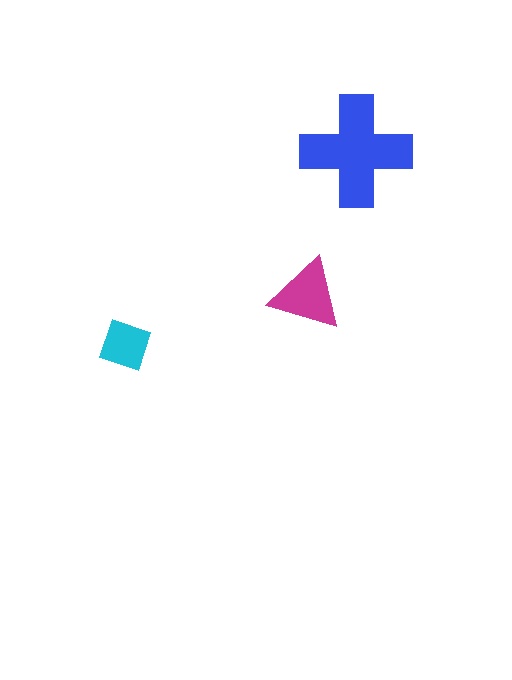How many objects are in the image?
There are 3 objects in the image.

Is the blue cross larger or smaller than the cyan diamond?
Larger.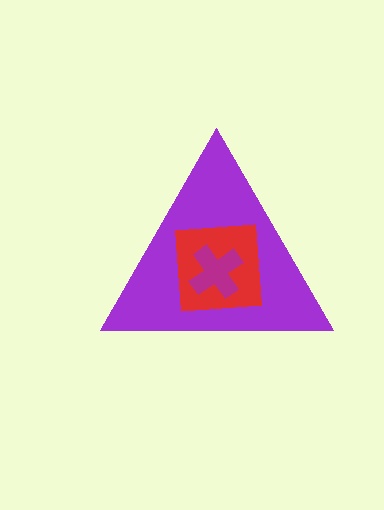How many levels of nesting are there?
3.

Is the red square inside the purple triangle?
Yes.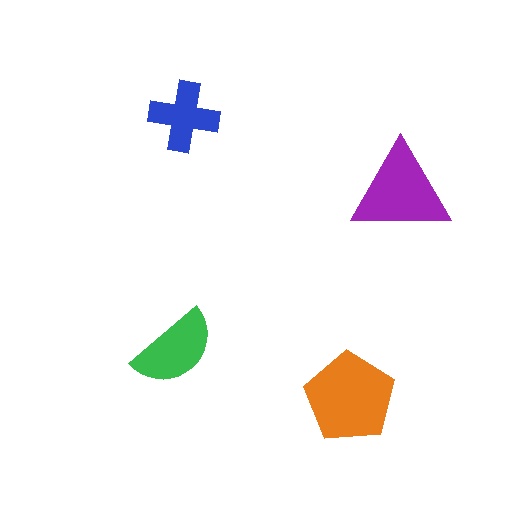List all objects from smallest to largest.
The blue cross, the green semicircle, the purple triangle, the orange pentagon.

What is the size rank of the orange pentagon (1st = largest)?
1st.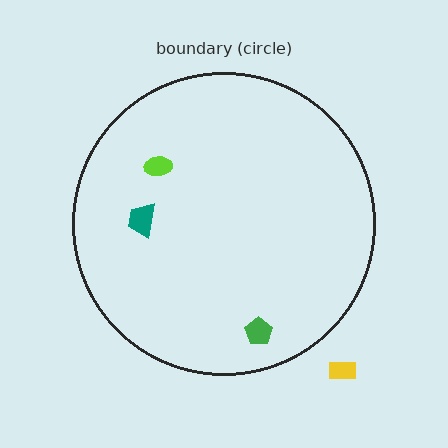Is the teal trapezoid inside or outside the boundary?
Inside.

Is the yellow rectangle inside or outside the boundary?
Outside.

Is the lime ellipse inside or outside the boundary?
Inside.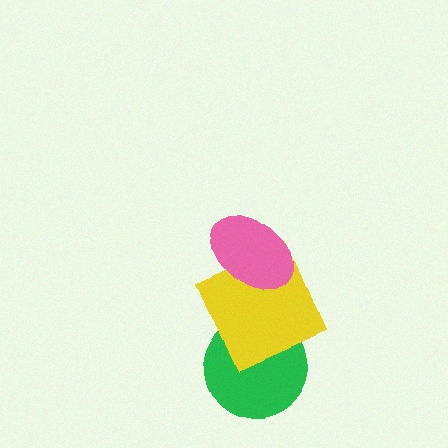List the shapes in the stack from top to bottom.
From top to bottom: the pink ellipse, the yellow square, the green circle.